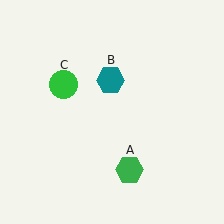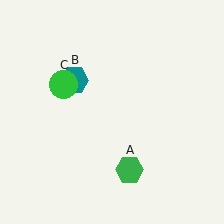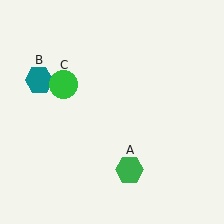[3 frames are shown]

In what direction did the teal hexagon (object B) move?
The teal hexagon (object B) moved left.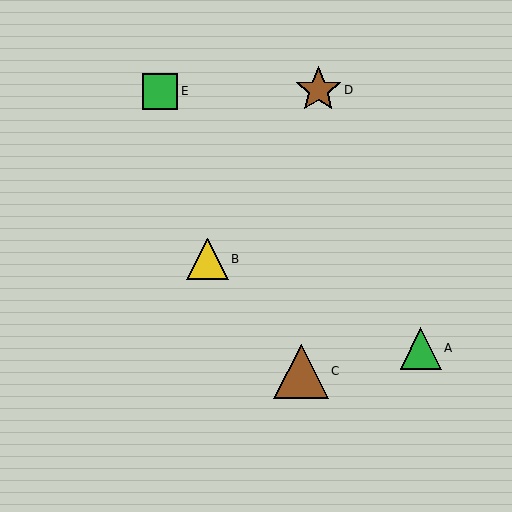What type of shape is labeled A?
Shape A is a green triangle.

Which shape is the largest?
The brown triangle (labeled C) is the largest.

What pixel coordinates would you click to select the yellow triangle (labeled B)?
Click at (207, 259) to select the yellow triangle B.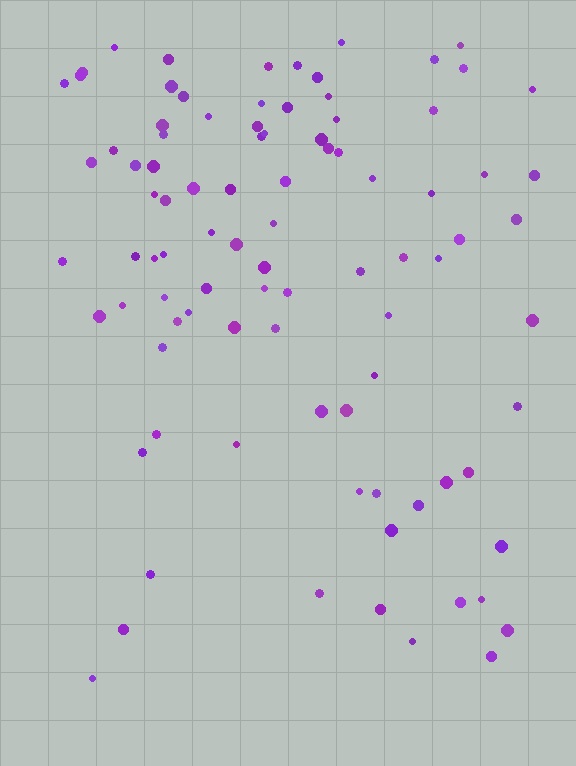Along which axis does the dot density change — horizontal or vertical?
Vertical.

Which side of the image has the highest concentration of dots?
The top.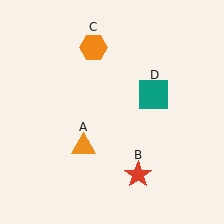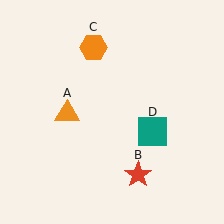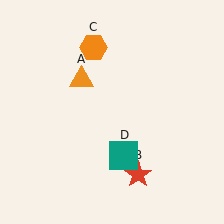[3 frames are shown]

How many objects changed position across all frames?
2 objects changed position: orange triangle (object A), teal square (object D).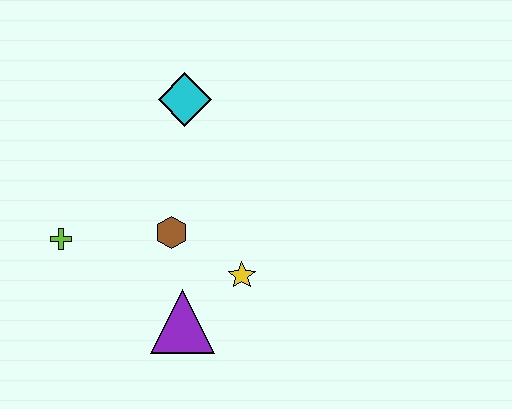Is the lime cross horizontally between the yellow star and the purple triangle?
No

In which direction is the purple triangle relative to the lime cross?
The purple triangle is to the right of the lime cross.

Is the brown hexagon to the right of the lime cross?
Yes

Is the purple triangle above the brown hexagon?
No